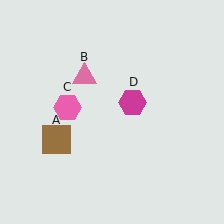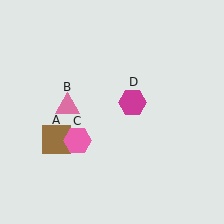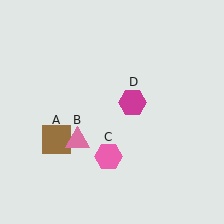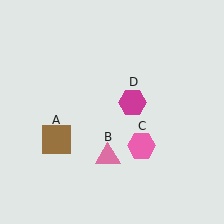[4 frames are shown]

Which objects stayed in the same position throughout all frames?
Brown square (object A) and magenta hexagon (object D) remained stationary.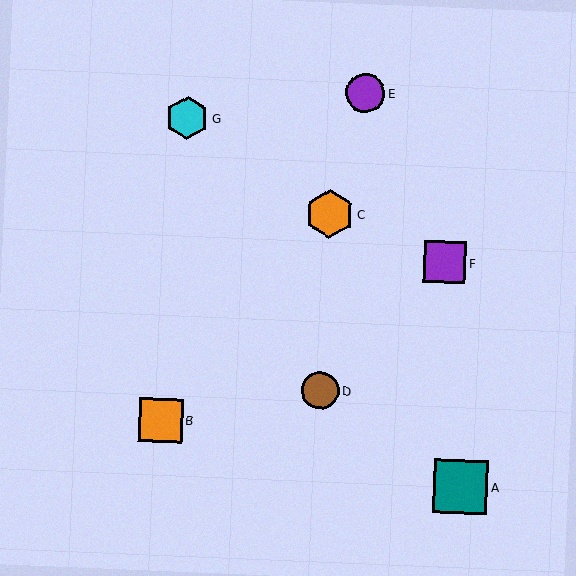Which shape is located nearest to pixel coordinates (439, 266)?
The purple square (labeled F) at (445, 262) is nearest to that location.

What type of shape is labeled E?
Shape E is a purple circle.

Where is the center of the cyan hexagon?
The center of the cyan hexagon is at (187, 118).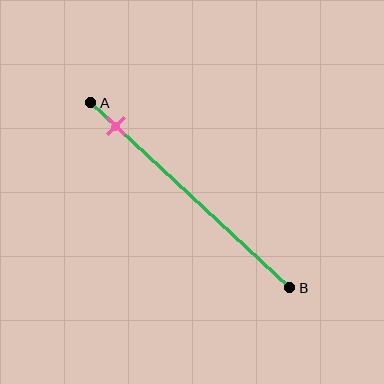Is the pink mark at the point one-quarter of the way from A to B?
No, the mark is at about 15% from A, not at the 25% one-quarter point.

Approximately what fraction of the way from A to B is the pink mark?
The pink mark is approximately 15% of the way from A to B.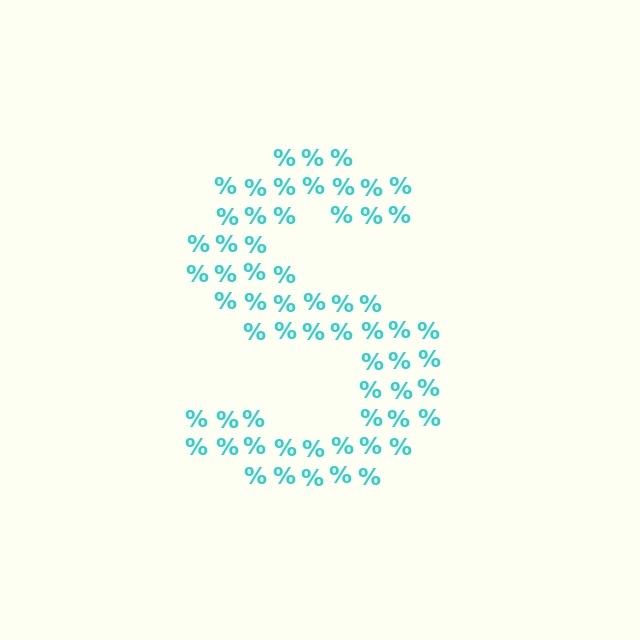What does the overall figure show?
The overall figure shows the letter S.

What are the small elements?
The small elements are percent signs.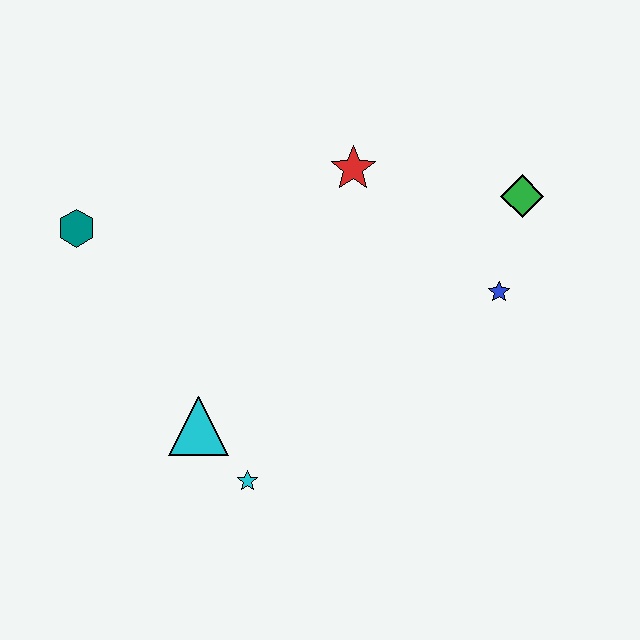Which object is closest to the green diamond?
The blue star is closest to the green diamond.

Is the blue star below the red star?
Yes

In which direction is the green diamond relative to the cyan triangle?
The green diamond is to the right of the cyan triangle.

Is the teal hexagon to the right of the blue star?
No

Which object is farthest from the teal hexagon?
The green diamond is farthest from the teal hexagon.